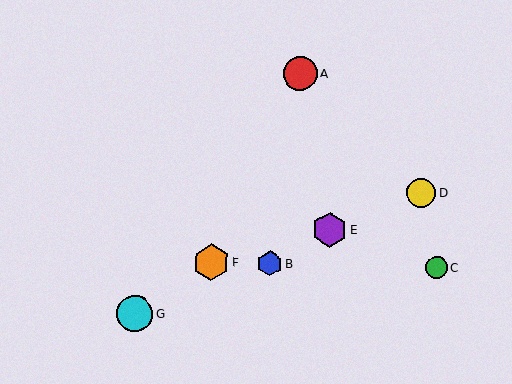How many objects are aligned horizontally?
3 objects (B, C, F) are aligned horizontally.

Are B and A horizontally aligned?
No, B is at y≈264 and A is at y≈73.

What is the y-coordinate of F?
Object F is at y≈262.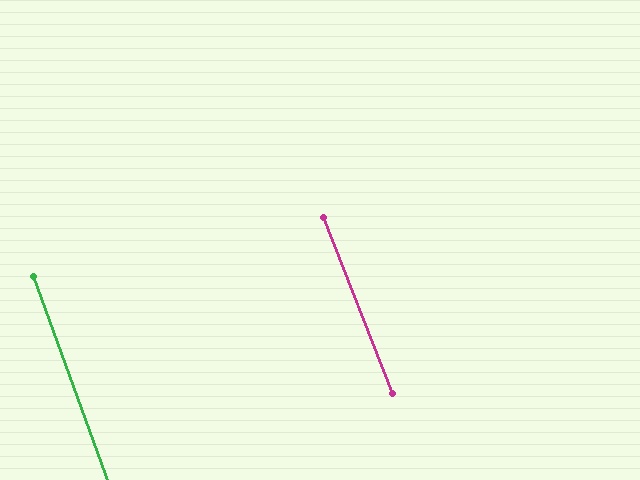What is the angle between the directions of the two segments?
Approximately 1 degree.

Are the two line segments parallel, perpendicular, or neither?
Parallel — their directions differ by only 1.3°.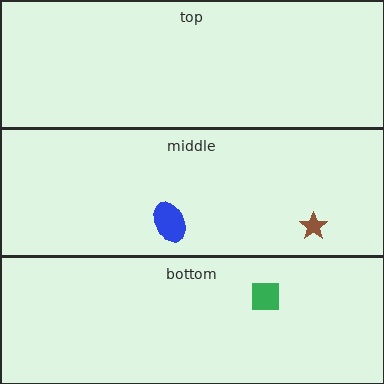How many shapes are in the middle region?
2.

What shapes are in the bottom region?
The green square.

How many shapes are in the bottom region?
1.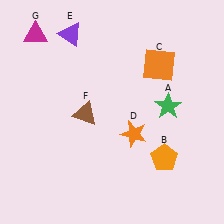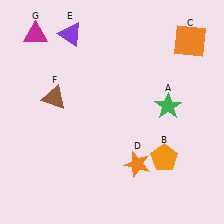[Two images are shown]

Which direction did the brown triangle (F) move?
The brown triangle (F) moved left.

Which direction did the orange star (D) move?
The orange star (D) moved down.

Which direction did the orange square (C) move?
The orange square (C) moved right.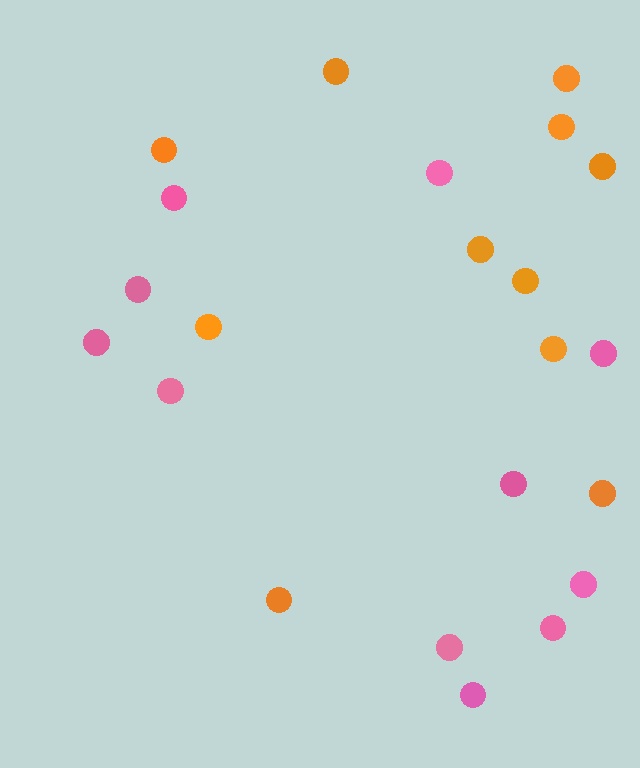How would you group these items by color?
There are 2 groups: one group of orange circles (11) and one group of pink circles (11).